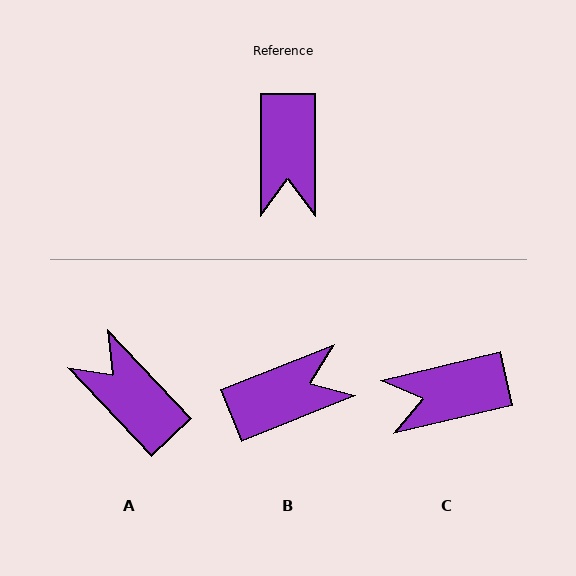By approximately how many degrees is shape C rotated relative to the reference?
Approximately 77 degrees clockwise.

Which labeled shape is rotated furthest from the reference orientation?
A, about 137 degrees away.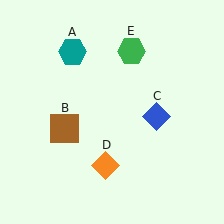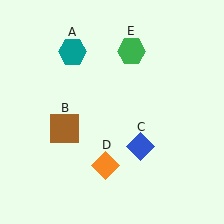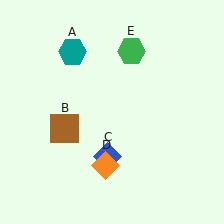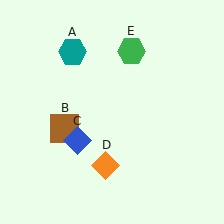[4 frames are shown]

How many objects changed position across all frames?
1 object changed position: blue diamond (object C).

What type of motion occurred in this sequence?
The blue diamond (object C) rotated clockwise around the center of the scene.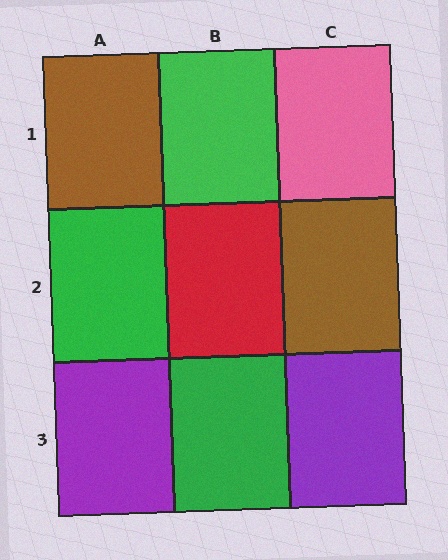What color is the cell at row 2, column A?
Green.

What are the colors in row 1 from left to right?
Brown, green, pink.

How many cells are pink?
1 cell is pink.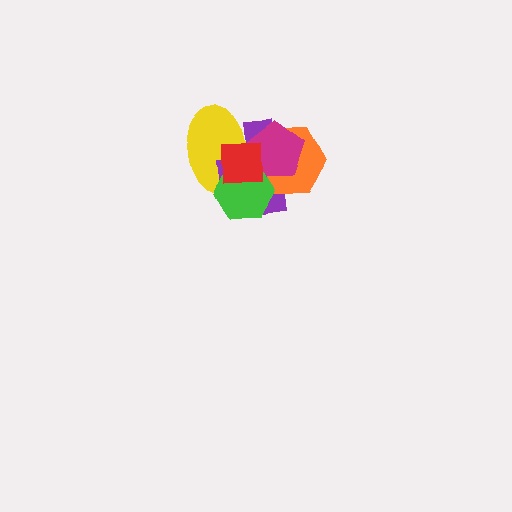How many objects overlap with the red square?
5 objects overlap with the red square.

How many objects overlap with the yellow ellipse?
5 objects overlap with the yellow ellipse.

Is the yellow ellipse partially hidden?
Yes, it is partially covered by another shape.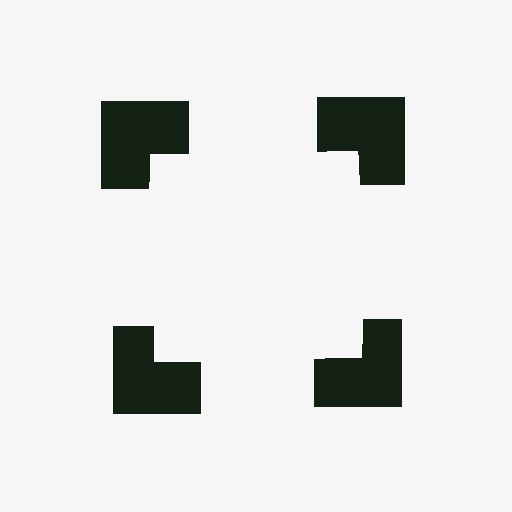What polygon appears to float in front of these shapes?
An illusory square — its edges are inferred from the aligned wedge cuts in the notched squares, not physically drawn.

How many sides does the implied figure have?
4 sides.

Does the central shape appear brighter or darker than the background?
It typically appears slightly brighter than the background, even though no actual brightness change is drawn.